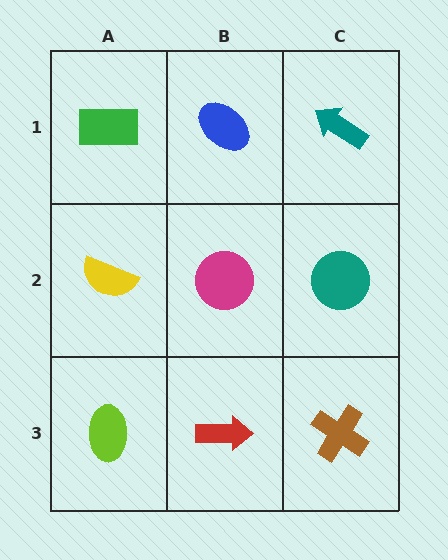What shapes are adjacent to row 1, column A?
A yellow semicircle (row 2, column A), a blue ellipse (row 1, column B).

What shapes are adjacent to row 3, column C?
A teal circle (row 2, column C), a red arrow (row 3, column B).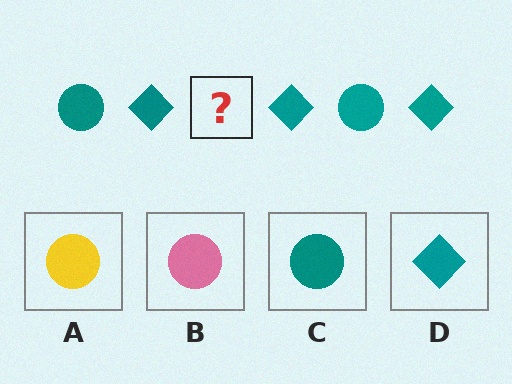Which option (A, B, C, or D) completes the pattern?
C.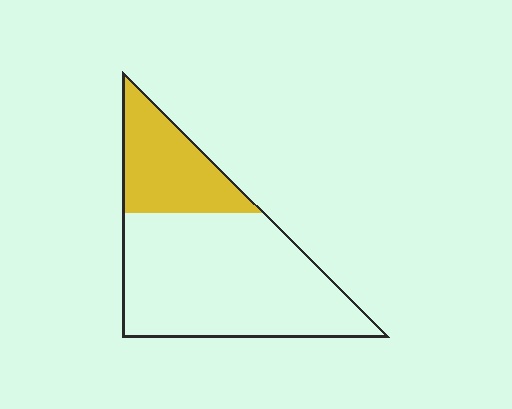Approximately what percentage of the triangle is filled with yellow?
Approximately 30%.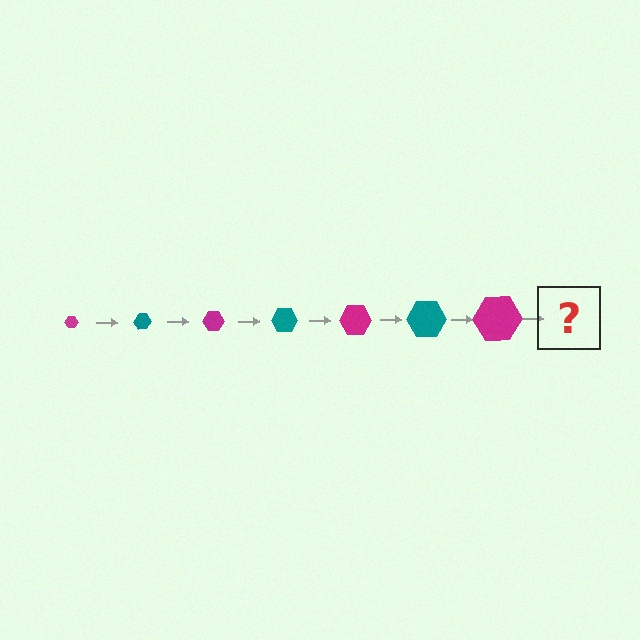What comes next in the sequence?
The next element should be a teal hexagon, larger than the previous one.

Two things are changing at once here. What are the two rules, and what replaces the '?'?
The two rules are that the hexagon grows larger each step and the color cycles through magenta and teal. The '?' should be a teal hexagon, larger than the previous one.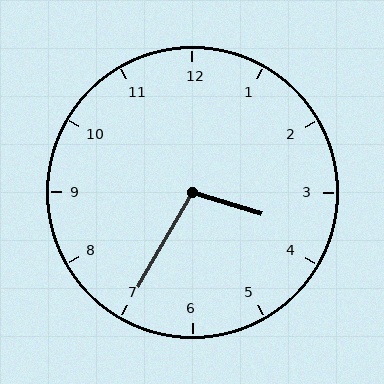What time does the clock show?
3:35.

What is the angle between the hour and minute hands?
Approximately 102 degrees.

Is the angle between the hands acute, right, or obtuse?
It is obtuse.